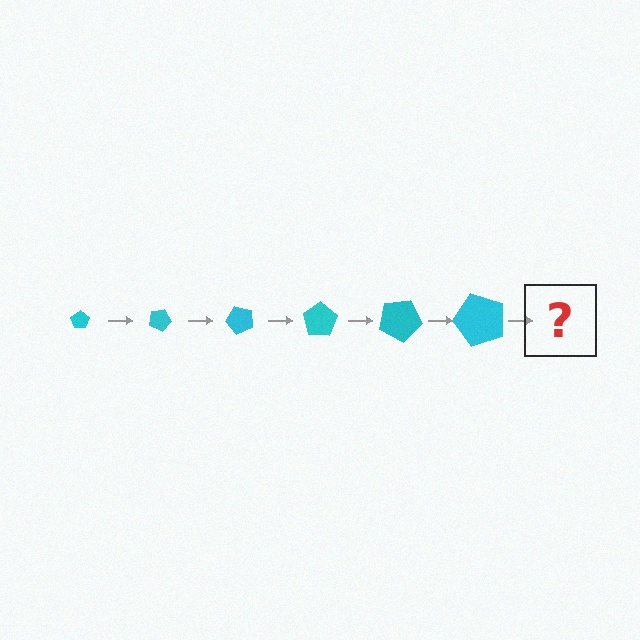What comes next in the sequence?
The next element should be a pentagon, larger than the previous one and rotated 150 degrees from the start.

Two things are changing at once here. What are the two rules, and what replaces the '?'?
The two rules are that the pentagon grows larger each step and it rotates 25 degrees each step. The '?' should be a pentagon, larger than the previous one and rotated 150 degrees from the start.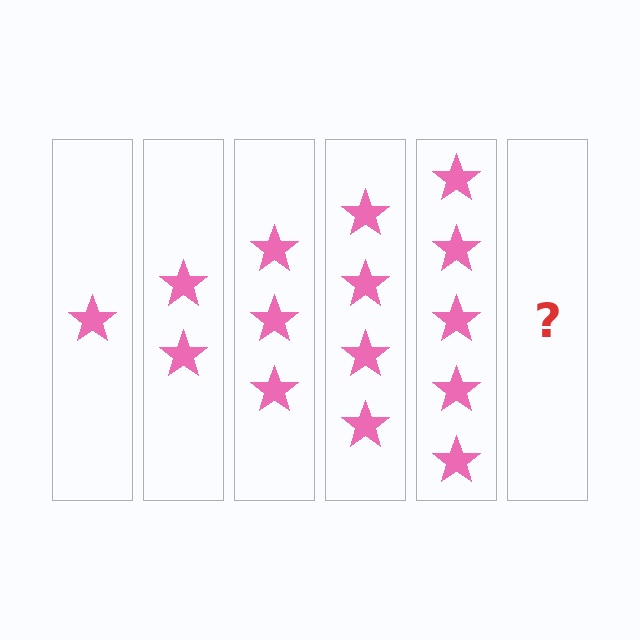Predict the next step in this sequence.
The next step is 6 stars.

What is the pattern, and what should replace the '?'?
The pattern is that each step adds one more star. The '?' should be 6 stars.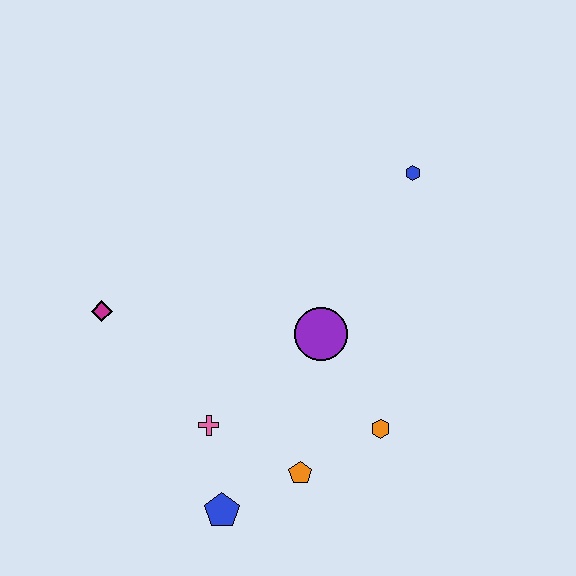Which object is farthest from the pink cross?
The blue hexagon is farthest from the pink cross.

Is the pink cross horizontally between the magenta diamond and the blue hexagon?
Yes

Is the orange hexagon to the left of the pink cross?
No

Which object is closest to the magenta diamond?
The pink cross is closest to the magenta diamond.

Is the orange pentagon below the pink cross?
Yes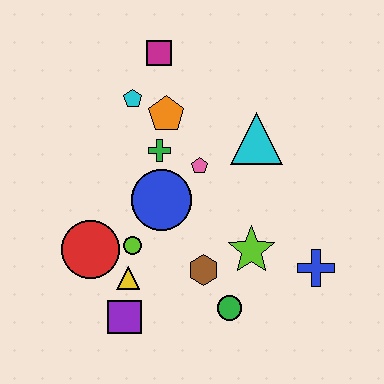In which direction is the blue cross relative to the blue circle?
The blue cross is to the right of the blue circle.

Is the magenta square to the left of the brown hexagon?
Yes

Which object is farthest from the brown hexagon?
The magenta square is farthest from the brown hexagon.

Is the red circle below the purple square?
No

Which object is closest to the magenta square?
The cyan pentagon is closest to the magenta square.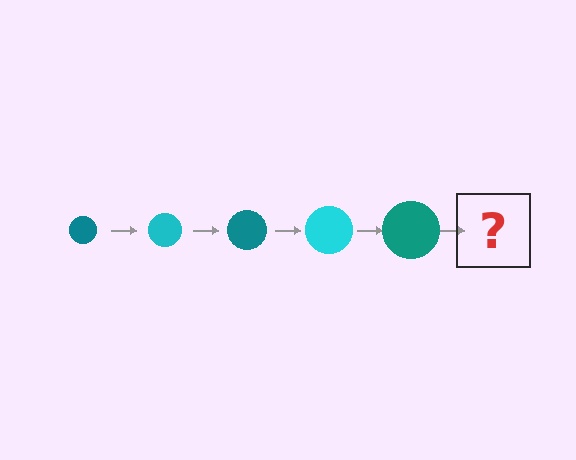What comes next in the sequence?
The next element should be a cyan circle, larger than the previous one.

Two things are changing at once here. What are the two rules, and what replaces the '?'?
The two rules are that the circle grows larger each step and the color cycles through teal and cyan. The '?' should be a cyan circle, larger than the previous one.